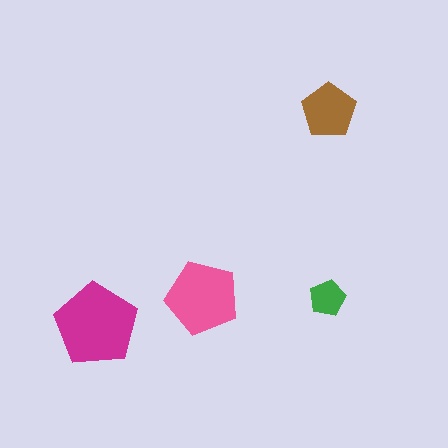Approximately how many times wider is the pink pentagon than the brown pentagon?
About 1.5 times wider.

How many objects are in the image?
There are 4 objects in the image.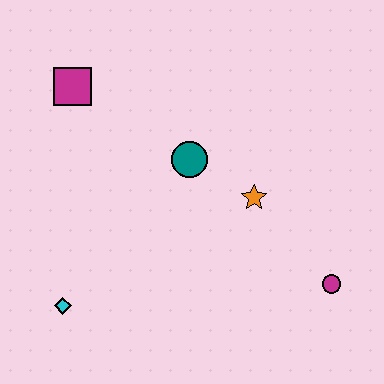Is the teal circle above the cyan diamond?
Yes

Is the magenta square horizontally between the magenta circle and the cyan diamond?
Yes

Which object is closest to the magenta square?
The teal circle is closest to the magenta square.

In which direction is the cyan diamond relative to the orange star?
The cyan diamond is to the left of the orange star.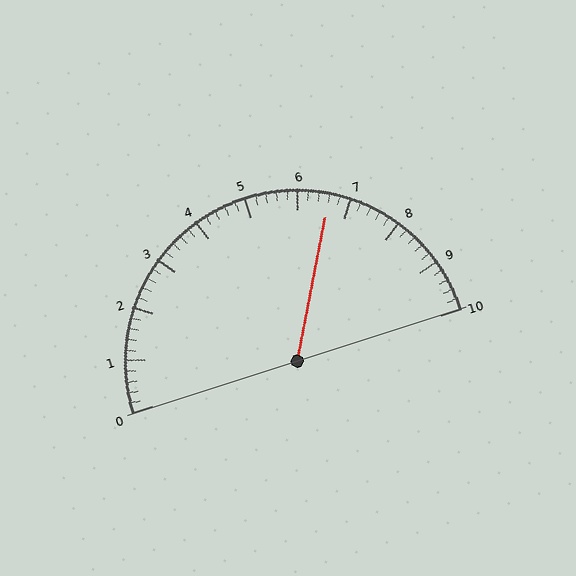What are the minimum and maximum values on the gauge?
The gauge ranges from 0 to 10.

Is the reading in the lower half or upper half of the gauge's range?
The reading is in the upper half of the range (0 to 10).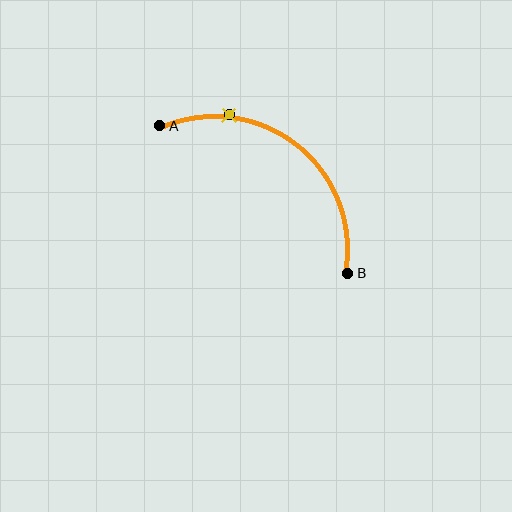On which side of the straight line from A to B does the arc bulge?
The arc bulges above and to the right of the straight line connecting A and B.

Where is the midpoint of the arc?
The arc midpoint is the point on the curve farthest from the straight line joining A and B. It sits above and to the right of that line.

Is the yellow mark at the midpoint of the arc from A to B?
No. The yellow mark lies on the arc but is closer to endpoint A. The arc midpoint would be at the point on the curve equidistant along the arc from both A and B.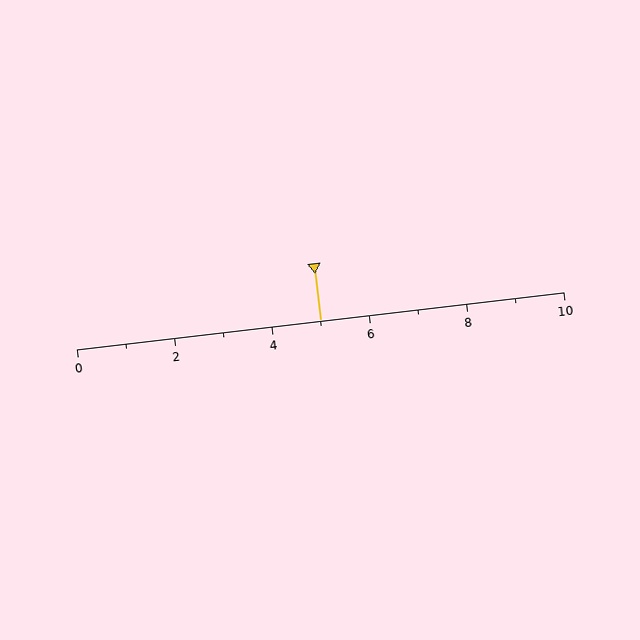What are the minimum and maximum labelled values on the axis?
The axis runs from 0 to 10.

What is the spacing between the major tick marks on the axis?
The major ticks are spaced 2 apart.